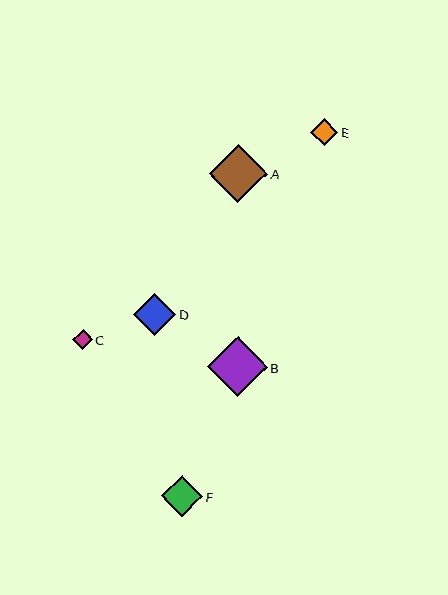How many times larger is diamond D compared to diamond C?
Diamond D is approximately 2.1 times the size of diamond C.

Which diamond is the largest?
Diamond B is the largest with a size of approximately 60 pixels.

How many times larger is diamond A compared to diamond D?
Diamond A is approximately 1.4 times the size of diamond D.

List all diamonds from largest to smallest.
From largest to smallest: B, A, D, F, E, C.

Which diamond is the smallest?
Diamond C is the smallest with a size of approximately 20 pixels.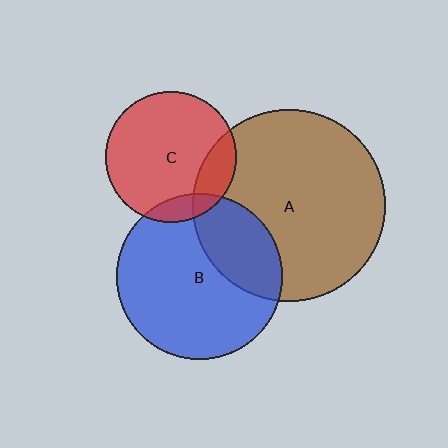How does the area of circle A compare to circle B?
Approximately 1.4 times.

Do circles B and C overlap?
Yes.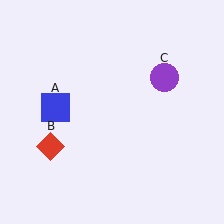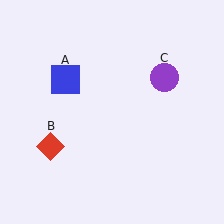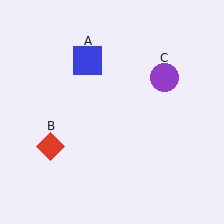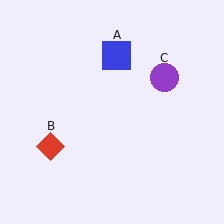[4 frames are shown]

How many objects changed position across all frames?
1 object changed position: blue square (object A).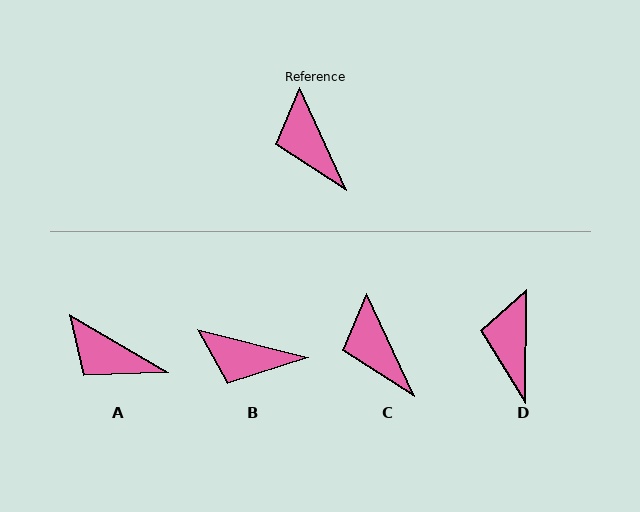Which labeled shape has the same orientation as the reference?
C.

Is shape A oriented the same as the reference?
No, it is off by about 35 degrees.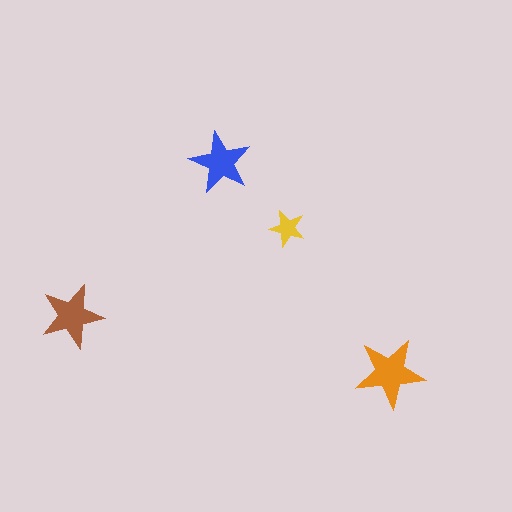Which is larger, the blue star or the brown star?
The brown one.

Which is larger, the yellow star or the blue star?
The blue one.